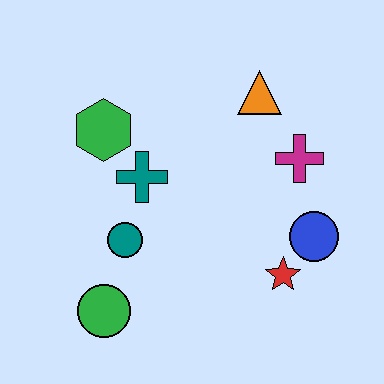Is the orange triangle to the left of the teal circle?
No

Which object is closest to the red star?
The blue circle is closest to the red star.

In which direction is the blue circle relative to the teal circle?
The blue circle is to the right of the teal circle.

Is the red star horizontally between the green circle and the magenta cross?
Yes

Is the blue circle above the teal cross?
No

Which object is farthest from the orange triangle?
The green circle is farthest from the orange triangle.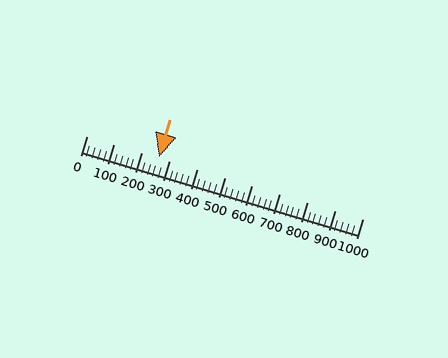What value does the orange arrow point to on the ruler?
The orange arrow points to approximately 263.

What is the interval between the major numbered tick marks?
The major tick marks are spaced 100 units apart.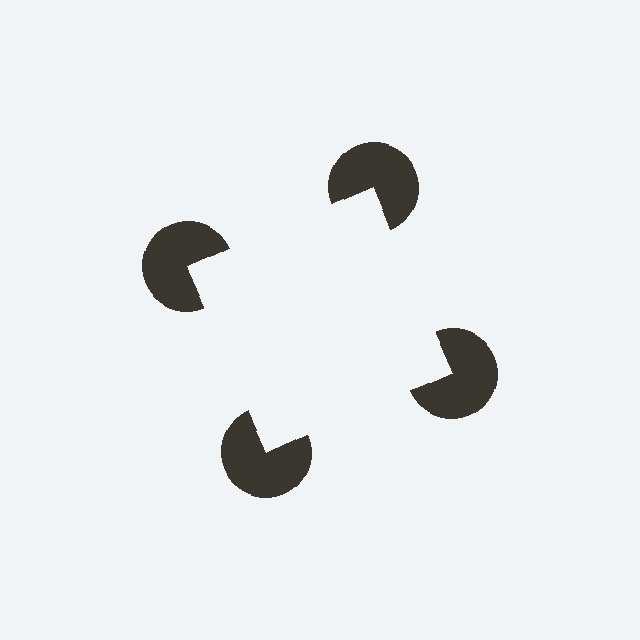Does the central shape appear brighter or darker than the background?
It typically appears slightly brighter than the background, even though no actual brightness change is drawn.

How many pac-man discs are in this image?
There are 4 — one at each vertex of the illusory square.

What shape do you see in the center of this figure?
An illusory square — its edges are inferred from the aligned wedge cuts in the pac-man discs, not physically drawn.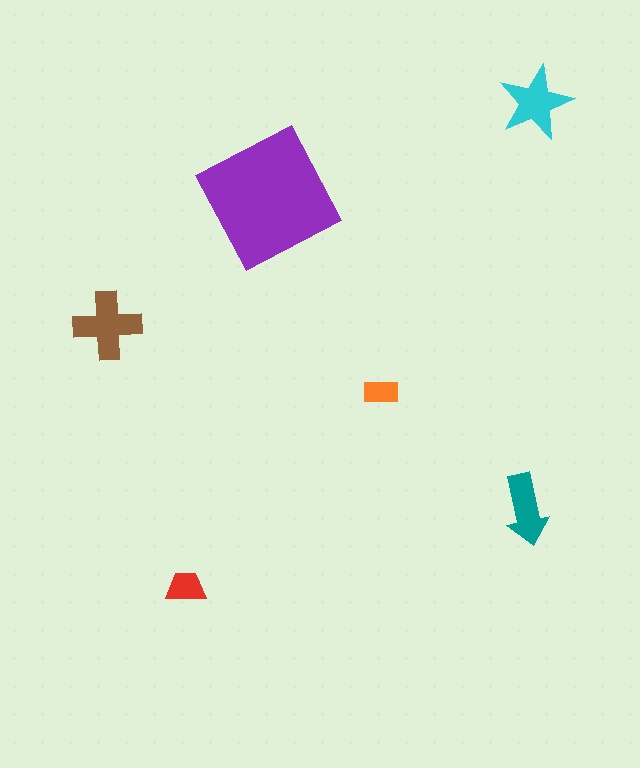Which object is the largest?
The purple square.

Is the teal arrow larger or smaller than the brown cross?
Smaller.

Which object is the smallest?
The orange rectangle.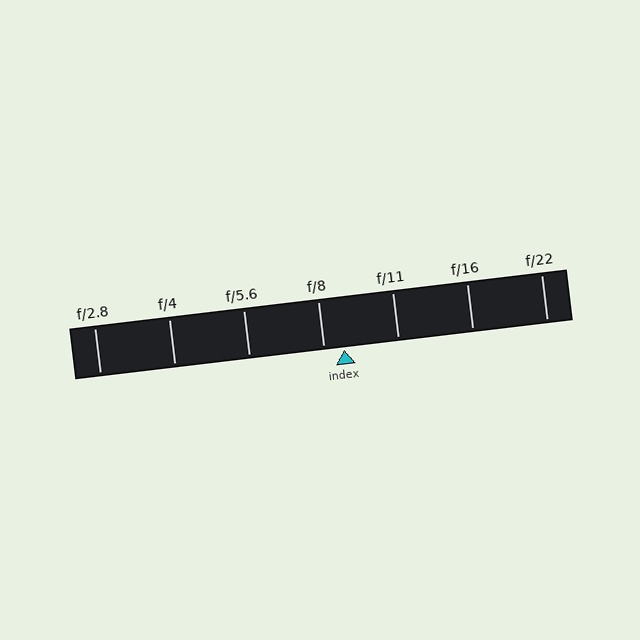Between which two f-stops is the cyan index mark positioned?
The index mark is between f/8 and f/11.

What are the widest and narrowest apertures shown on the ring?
The widest aperture shown is f/2.8 and the narrowest is f/22.